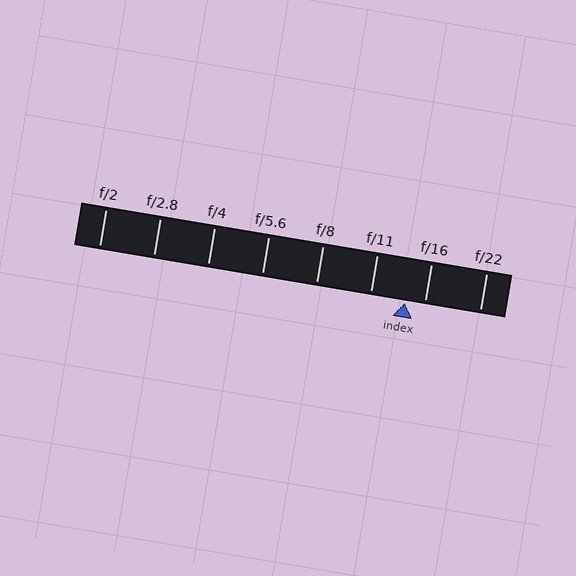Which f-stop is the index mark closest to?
The index mark is closest to f/16.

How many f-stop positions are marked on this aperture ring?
There are 8 f-stop positions marked.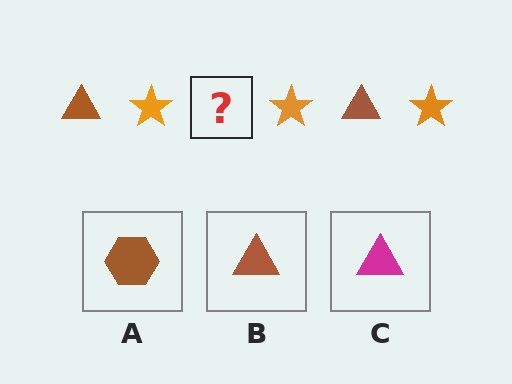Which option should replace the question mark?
Option B.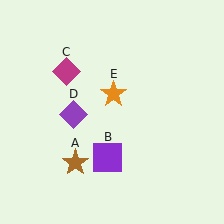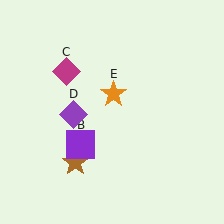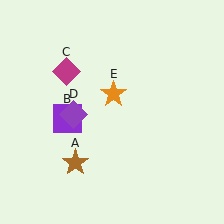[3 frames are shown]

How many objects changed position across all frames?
1 object changed position: purple square (object B).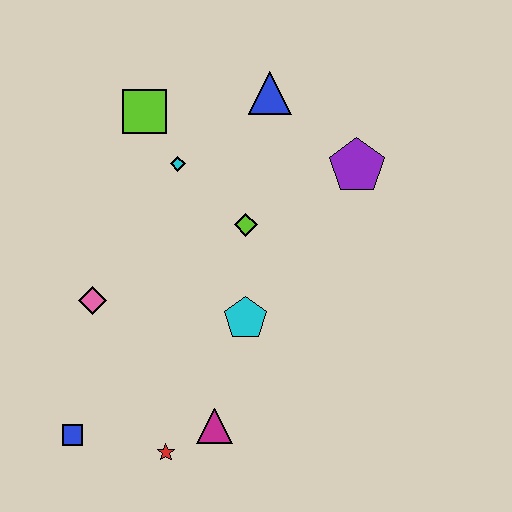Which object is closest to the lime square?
The cyan diamond is closest to the lime square.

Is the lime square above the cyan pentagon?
Yes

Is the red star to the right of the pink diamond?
Yes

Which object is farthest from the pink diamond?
The purple pentagon is farthest from the pink diamond.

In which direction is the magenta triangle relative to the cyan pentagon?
The magenta triangle is below the cyan pentagon.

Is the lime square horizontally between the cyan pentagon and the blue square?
Yes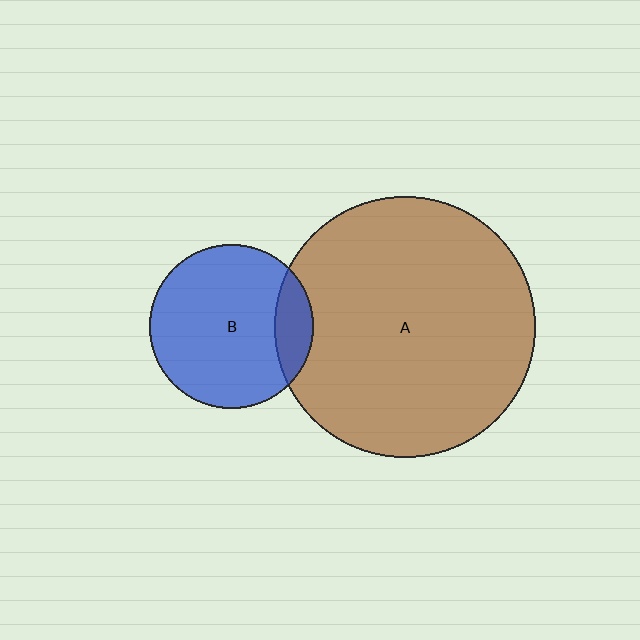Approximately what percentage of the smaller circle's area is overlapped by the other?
Approximately 15%.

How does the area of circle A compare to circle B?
Approximately 2.5 times.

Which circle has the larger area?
Circle A (brown).